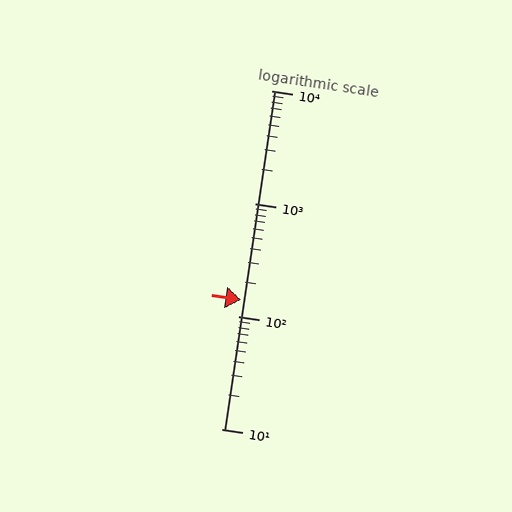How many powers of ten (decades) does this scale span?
The scale spans 3 decades, from 10 to 10000.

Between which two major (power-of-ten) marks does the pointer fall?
The pointer is between 100 and 1000.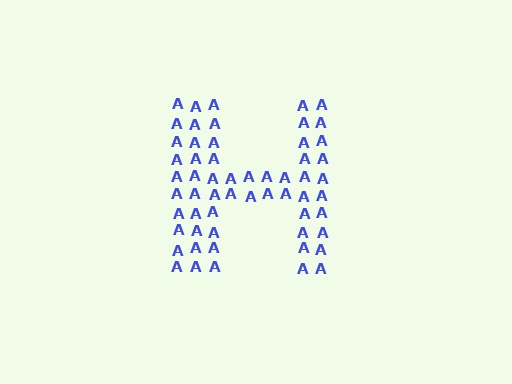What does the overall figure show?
The overall figure shows the letter H.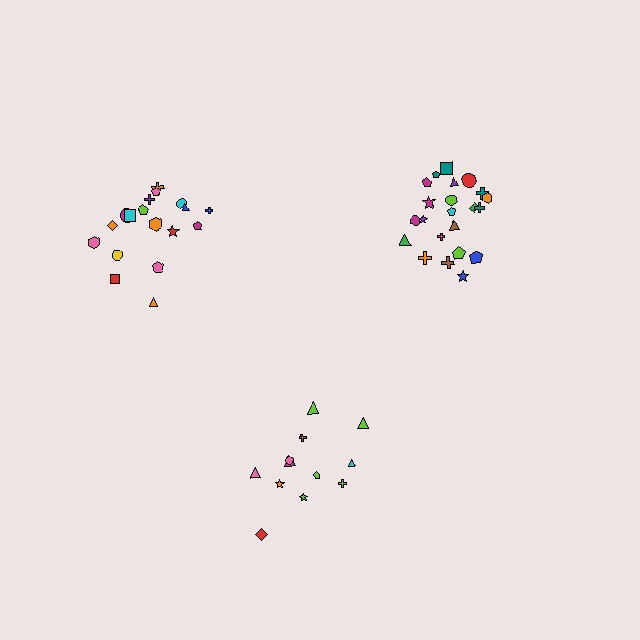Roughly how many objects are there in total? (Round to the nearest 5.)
Roughly 50 objects in total.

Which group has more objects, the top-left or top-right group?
The top-right group.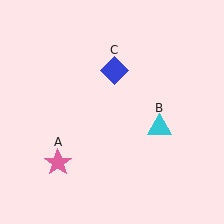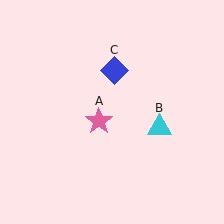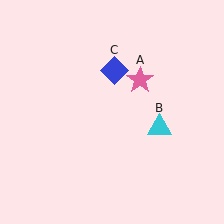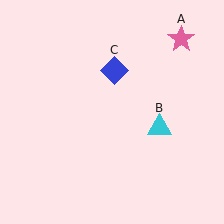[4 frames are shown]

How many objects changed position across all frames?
1 object changed position: pink star (object A).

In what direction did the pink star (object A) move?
The pink star (object A) moved up and to the right.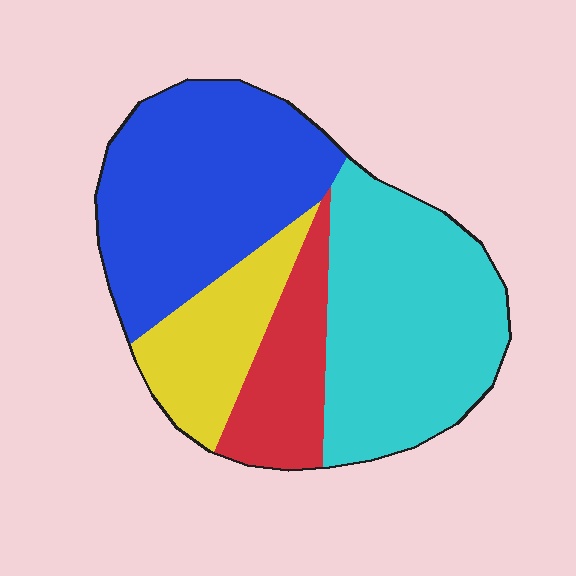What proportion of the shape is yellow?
Yellow covers roughly 15% of the shape.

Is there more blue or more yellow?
Blue.